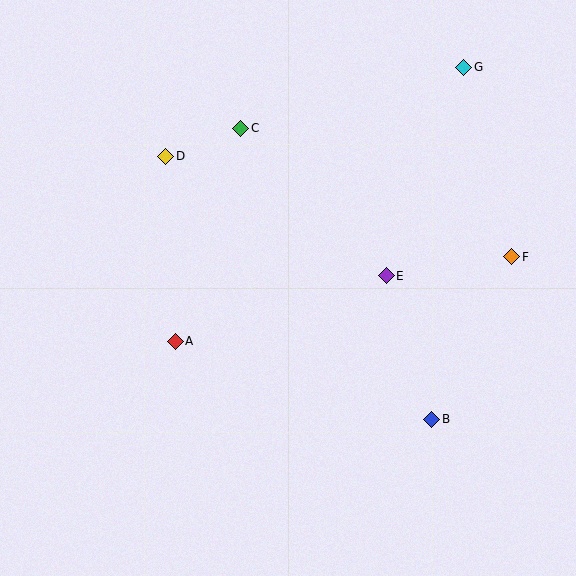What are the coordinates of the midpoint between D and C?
The midpoint between D and C is at (203, 142).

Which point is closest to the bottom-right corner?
Point B is closest to the bottom-right corner.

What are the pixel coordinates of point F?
Point F is at (512, 257).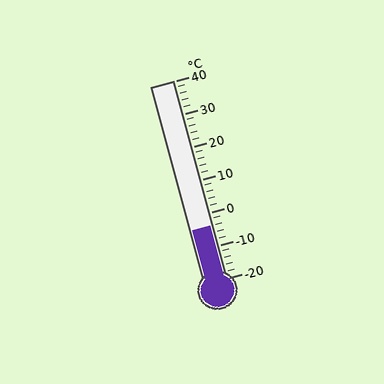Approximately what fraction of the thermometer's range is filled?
The thermometer is filled to approximately 25% of its range.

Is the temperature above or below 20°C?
The temperature is below 20°C.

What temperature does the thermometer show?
The thermometer shows approximately -4°C.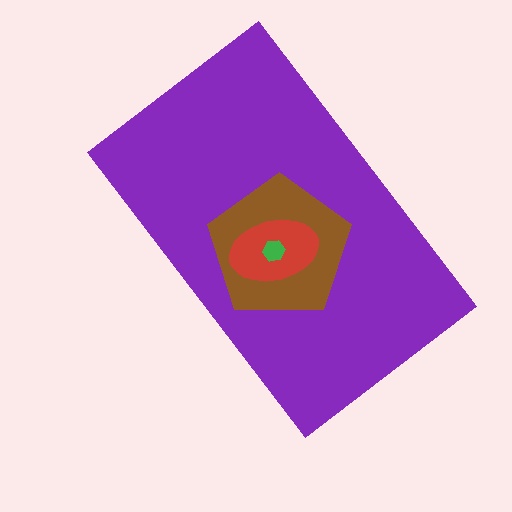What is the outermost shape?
The purple rectangle.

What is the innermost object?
The green hexagon.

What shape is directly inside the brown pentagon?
The red ellipse.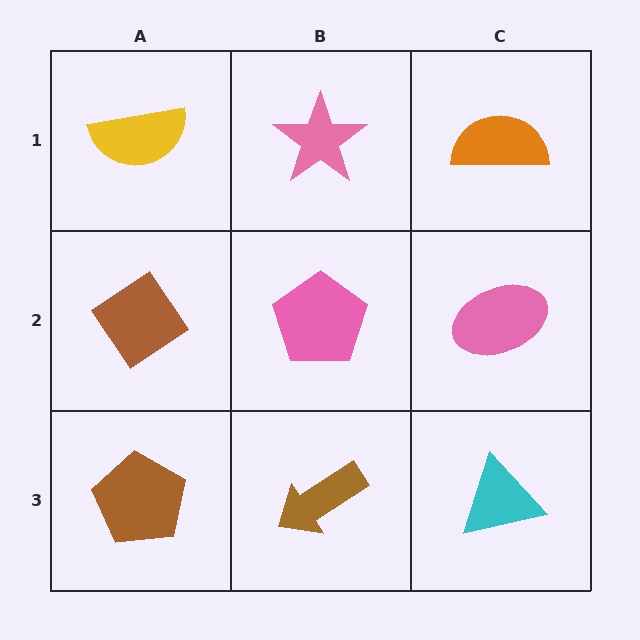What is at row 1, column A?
A yellow semicircle.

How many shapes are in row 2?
3 shapes.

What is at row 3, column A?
A brown pentagon.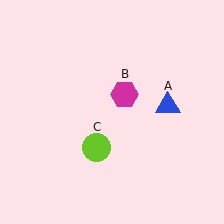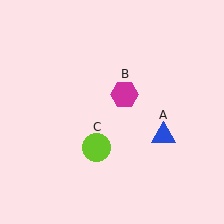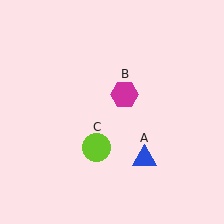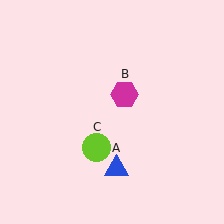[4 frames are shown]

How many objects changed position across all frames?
1 object changed position: blue triangle (object A).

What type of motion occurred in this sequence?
The blue triangle (object A) rotated clockwise around the center of the scene.